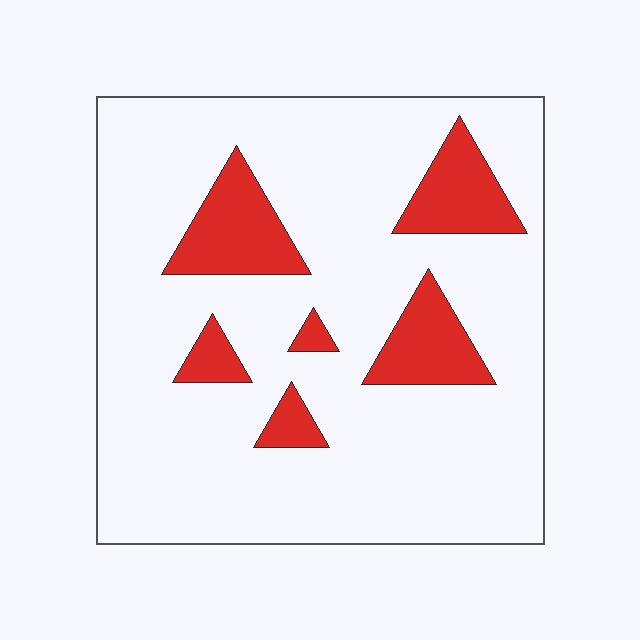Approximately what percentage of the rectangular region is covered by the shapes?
Approximately 15%.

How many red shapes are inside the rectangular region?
6.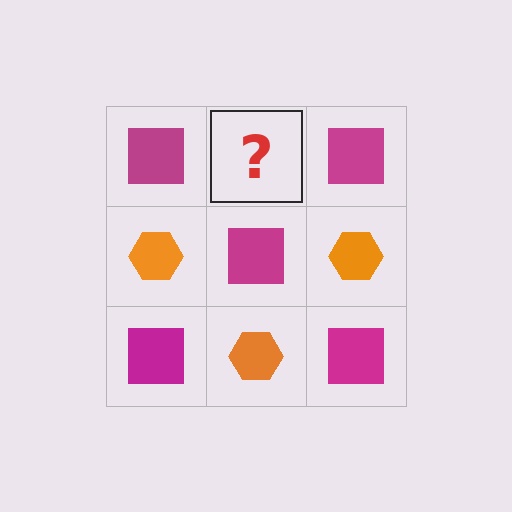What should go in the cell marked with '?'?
The missing cell should contain an orange hexagon.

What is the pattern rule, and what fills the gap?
The rule is that it alternates magenta square and orange hexagon in a checkerboard pattern. The gap should be filled with an orange hexagon.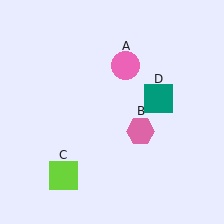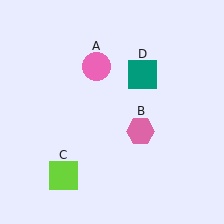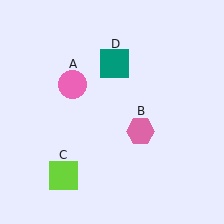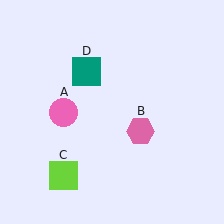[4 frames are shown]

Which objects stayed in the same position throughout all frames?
Pink hexagon (object B) and lime square (object C) remained stationary.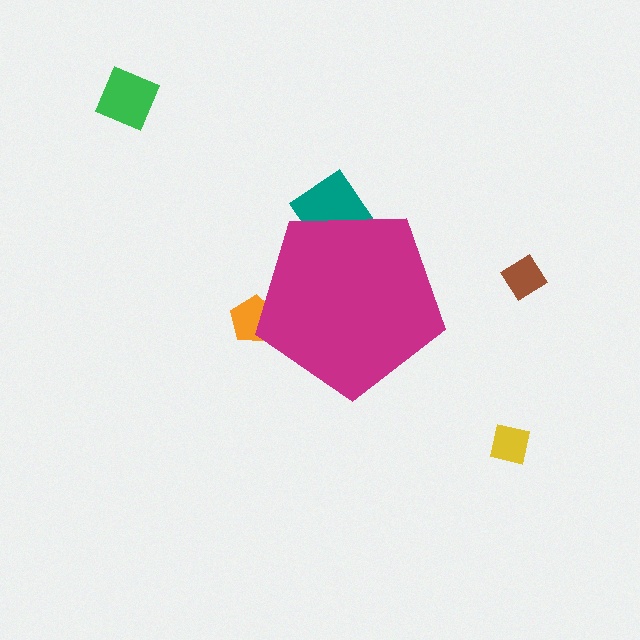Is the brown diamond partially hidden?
No, the brown diamond is fully visible.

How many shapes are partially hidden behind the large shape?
2 shapes are partially hidden.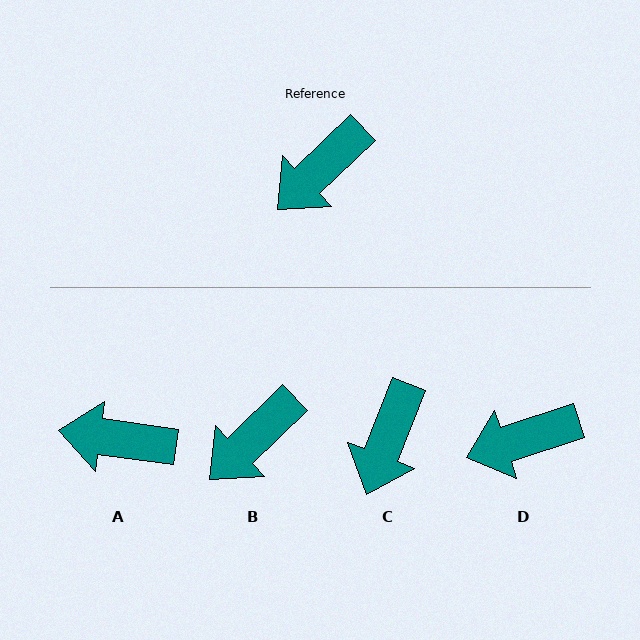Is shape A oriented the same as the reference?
No, it is off by about 52 degrees.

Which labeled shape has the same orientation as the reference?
B.